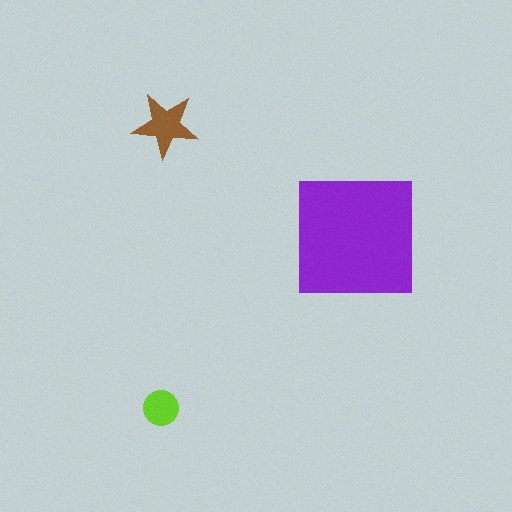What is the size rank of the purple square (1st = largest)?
1st.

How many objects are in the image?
There are 3 objects in the image.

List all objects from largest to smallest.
The purple square, the brown star, the lime circle.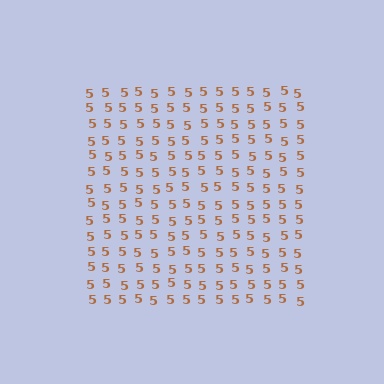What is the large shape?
The large shape is a square.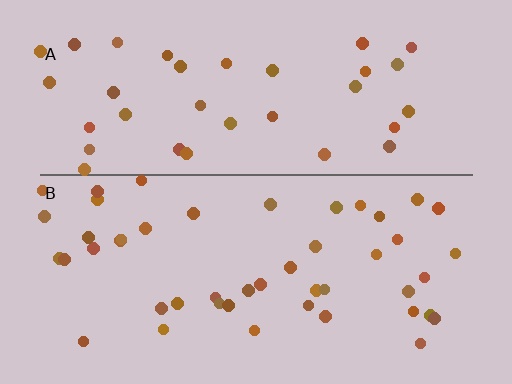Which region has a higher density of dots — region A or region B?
B (the bottom).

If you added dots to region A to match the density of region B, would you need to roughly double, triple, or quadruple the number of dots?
Approximately double.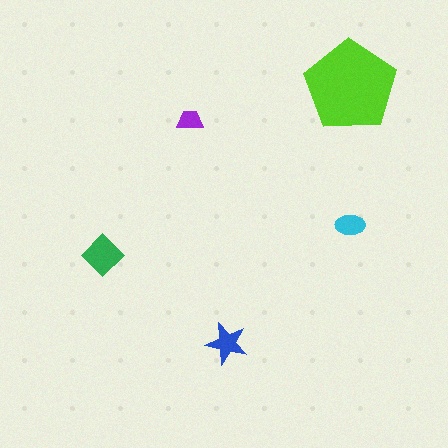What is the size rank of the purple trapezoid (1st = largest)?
5th.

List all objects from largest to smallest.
The lime pentagon, the green diamond, the blue star, the cyan ellipse, the purple trapezoid.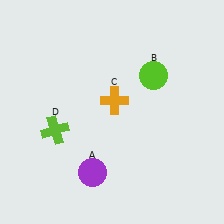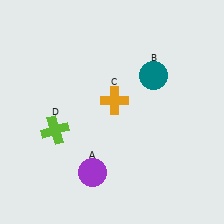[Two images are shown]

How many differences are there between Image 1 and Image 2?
There is 1 difference between the two images.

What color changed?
The circle (B) changed from lime in Image 1 to teal in Image 2.